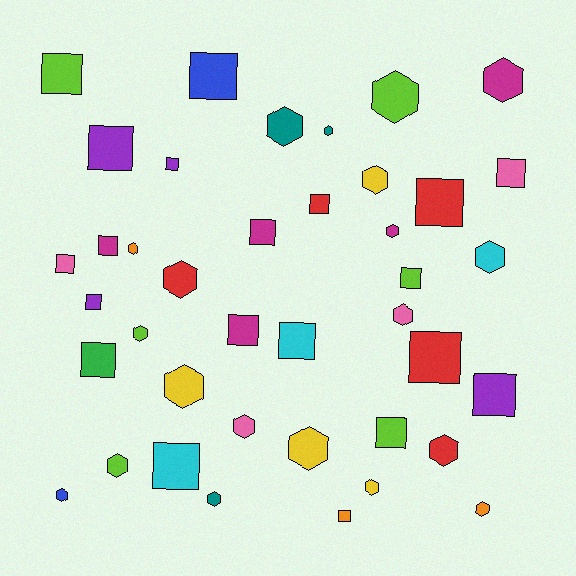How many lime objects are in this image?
There are 6 lime objects.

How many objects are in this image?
There are 40 objects.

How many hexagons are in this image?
There are 20 hexagons.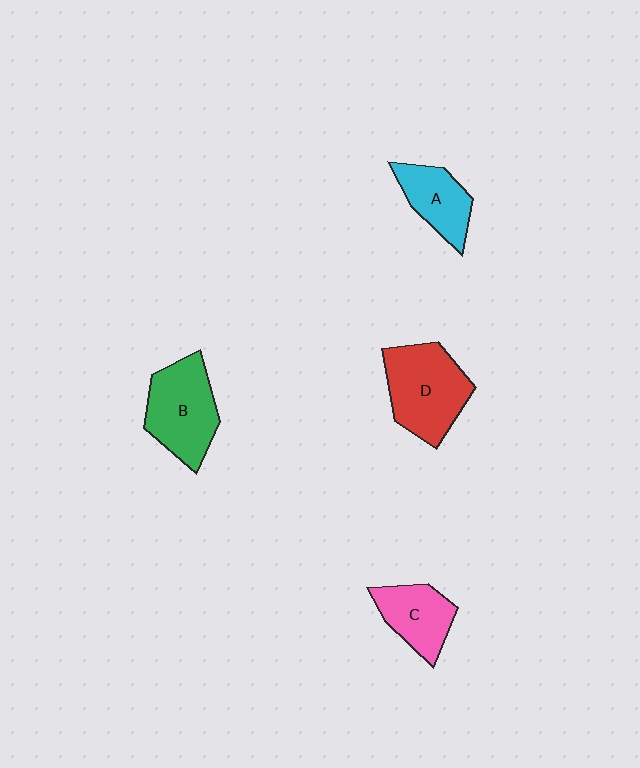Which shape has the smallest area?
Shape A (cyan).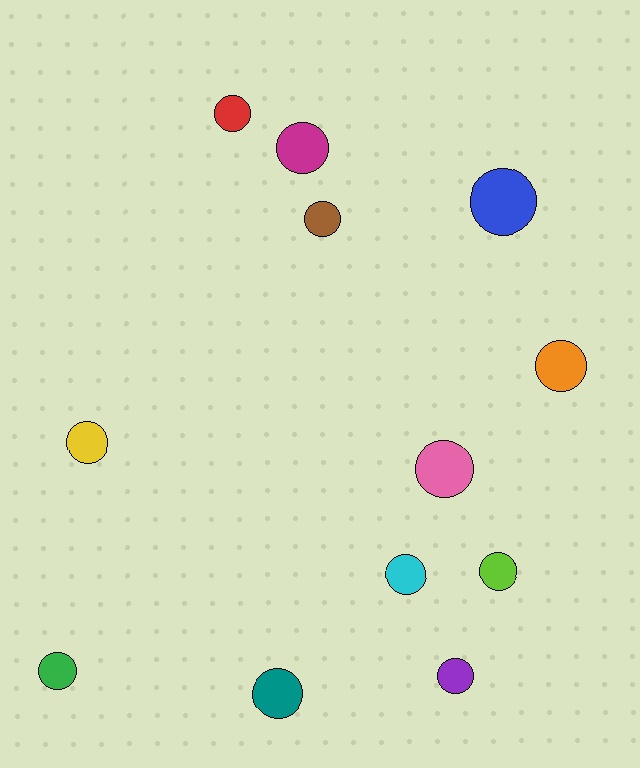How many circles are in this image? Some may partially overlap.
There are 12 circles.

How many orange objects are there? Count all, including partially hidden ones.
There is 1 orange object.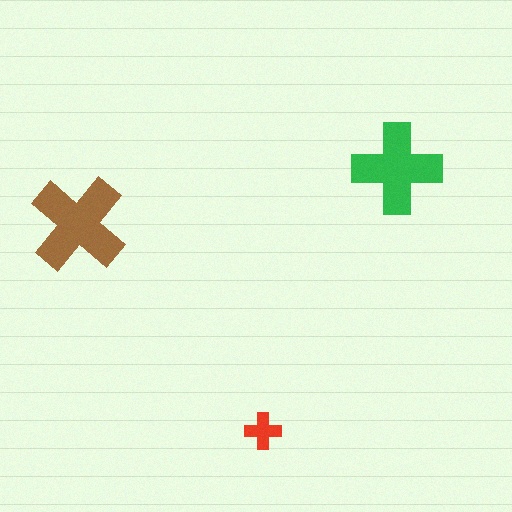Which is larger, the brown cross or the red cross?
The brown one.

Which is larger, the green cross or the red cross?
The green one.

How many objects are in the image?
There are 3 objects in the image.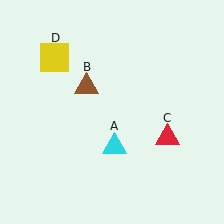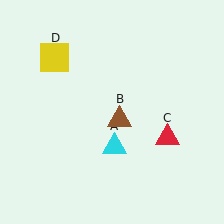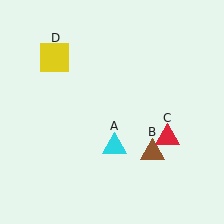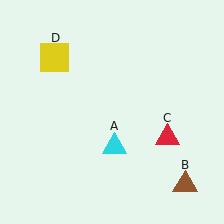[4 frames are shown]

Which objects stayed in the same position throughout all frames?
Cyan triangle (object A) and red triangle (object C) and yellow square (object D) remained stationary.